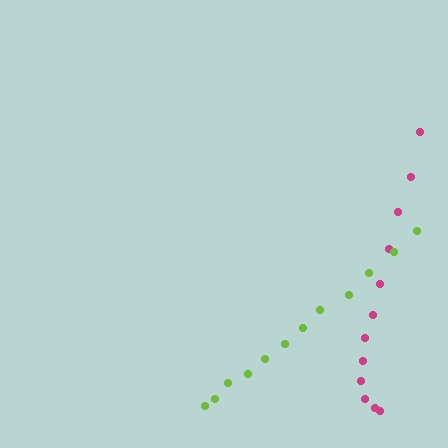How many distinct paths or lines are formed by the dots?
There are 2 distinct paths.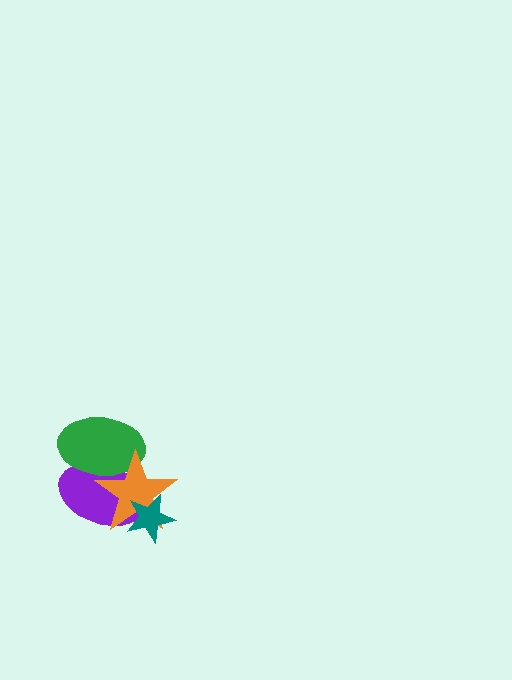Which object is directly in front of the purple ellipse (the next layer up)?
The green ellipse is directly in front of the purple ellipse.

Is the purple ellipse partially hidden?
Yes, it is partially covered by another shape.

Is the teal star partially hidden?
No, no other shape covers it.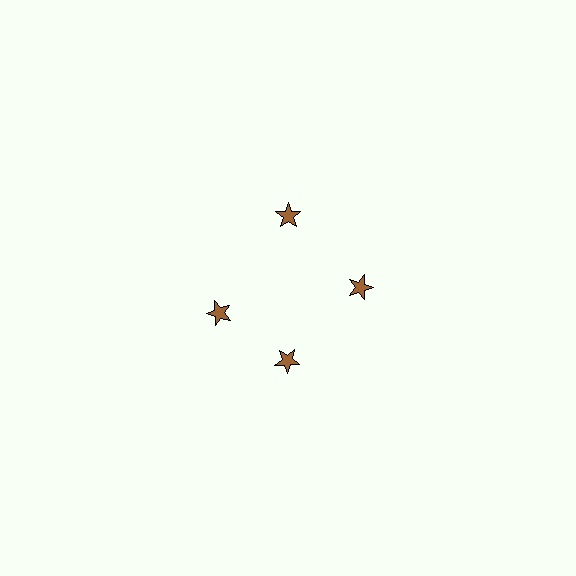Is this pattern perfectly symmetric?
No. The 4 brown stars are arranged in a ring, but one element near the 9 o'clock position is rotated out of alignment along the ring, breaking the 4-fold rotational symmetry.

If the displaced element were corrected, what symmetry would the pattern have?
It would have 4-fold rotational symmetry — the pattern would map onto itself every 90 degrees.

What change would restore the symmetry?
The symmetry would be restored by rotating it back into even spacing with its neighbors so that all 4 stars sit at equal angles and equal distance from the center.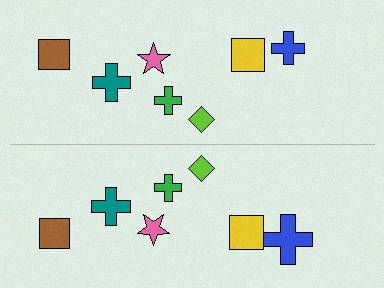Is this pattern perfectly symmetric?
No, the pattern is not perfectly symmetric. The blue cross on the bottom side has a different size than its mirror counterpart.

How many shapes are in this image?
There are 14 shapes in this image.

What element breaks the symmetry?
The blue cross on the bottom side has a different size than its mirror counterpart.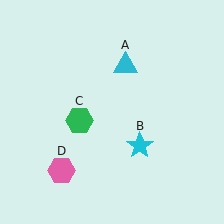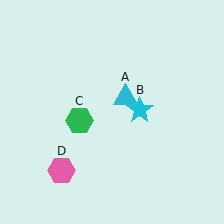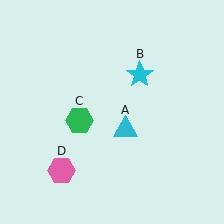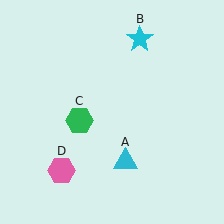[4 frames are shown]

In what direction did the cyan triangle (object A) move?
The cyan triangle (object A) moved down.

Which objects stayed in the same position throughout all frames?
Green hexagon (object C) and pink hexagon (object D) remained stationary.